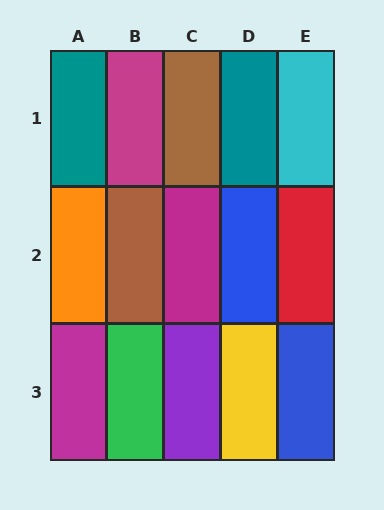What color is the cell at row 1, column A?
Teal.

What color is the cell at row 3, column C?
Purple.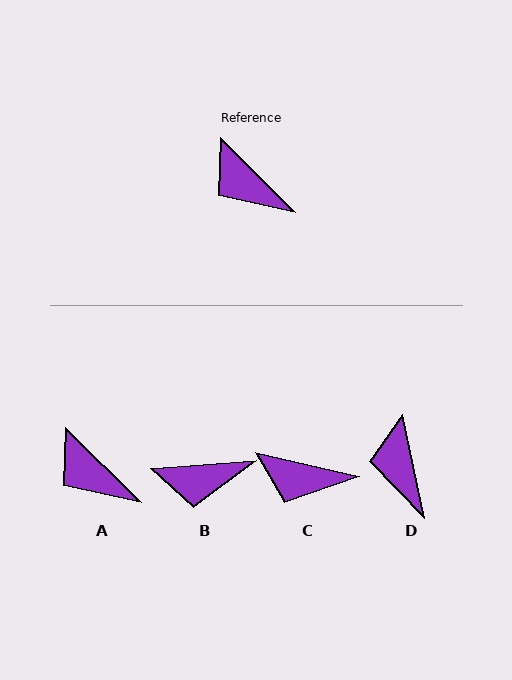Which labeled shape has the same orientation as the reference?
A.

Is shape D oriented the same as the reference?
No, it is off by about 33 degrees.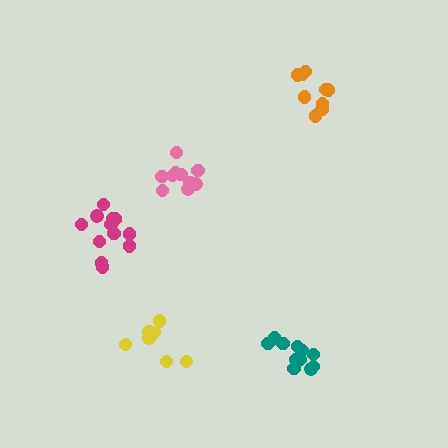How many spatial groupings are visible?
There are 5 spatial groupings.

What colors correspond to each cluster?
The clusters are colored: magenta, pink, yellow, orange, teal.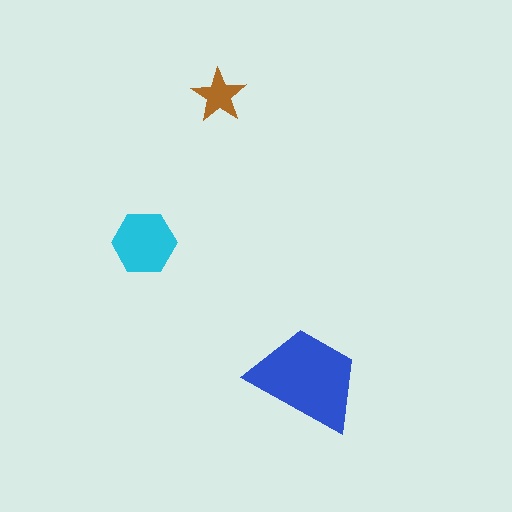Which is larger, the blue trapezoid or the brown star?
The blue trapezoid.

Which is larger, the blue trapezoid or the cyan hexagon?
The blue trapezoid.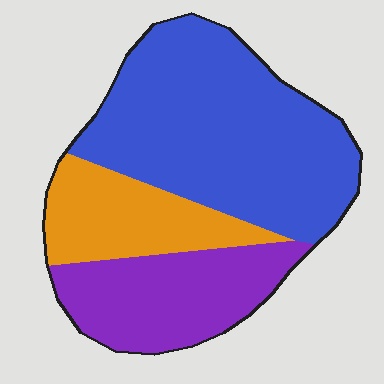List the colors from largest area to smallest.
From largest to smallest: blue, purple, orange.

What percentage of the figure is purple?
Purple covers 26% of the figure.